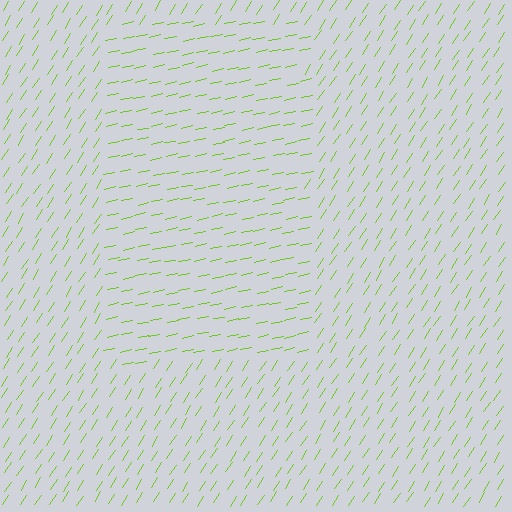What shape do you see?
I see a rectangle.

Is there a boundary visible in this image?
Yes, there is a texture boundary formed by a change in line orientation.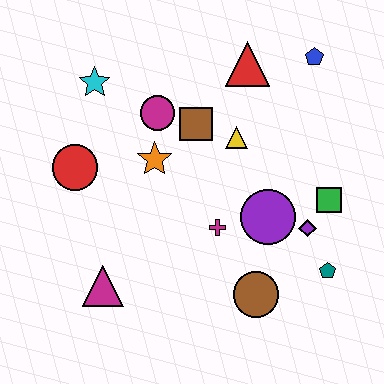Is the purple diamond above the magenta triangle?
Yes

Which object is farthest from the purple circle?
The cyan star is farthest from the purple circle.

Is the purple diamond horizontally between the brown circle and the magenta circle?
No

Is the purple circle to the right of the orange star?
Yes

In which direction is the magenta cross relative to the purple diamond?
The magenta cross is to the left of the purple diamond.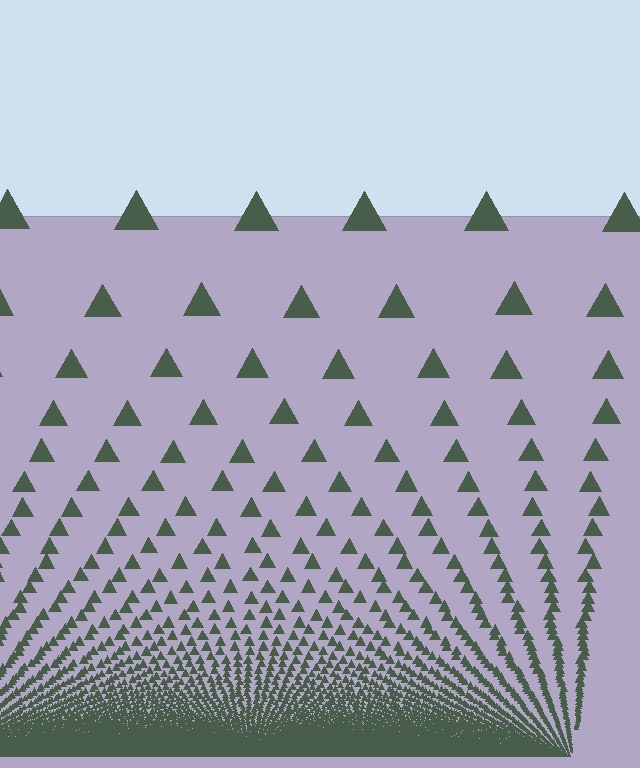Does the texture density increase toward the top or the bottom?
Density increases toward the bottom.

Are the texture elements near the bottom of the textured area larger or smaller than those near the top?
Smaller. The gradient is inverted — elements near the bottom are smaller and denser.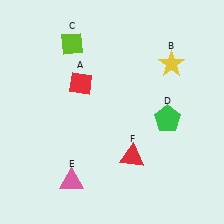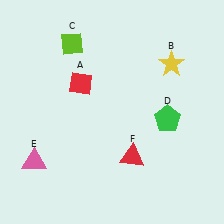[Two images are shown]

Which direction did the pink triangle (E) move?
The pink triangle (E) moved left.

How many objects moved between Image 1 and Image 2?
1 object moved between the two images.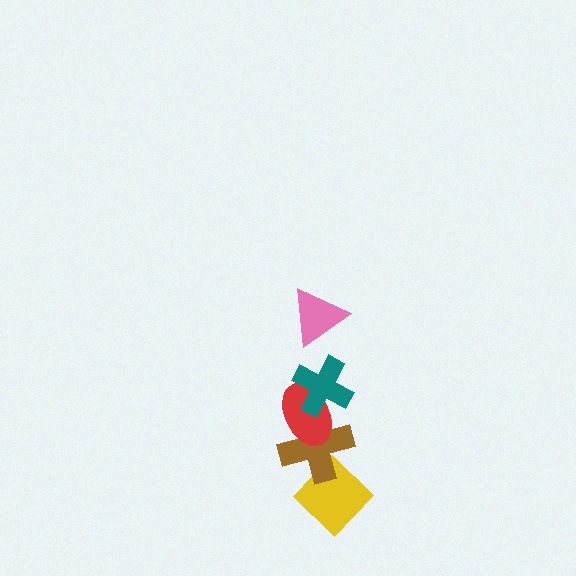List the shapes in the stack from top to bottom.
From top to bottom: the pink triangle, the teal cross, the red ellipse, the brown cross, the yellow diamond.